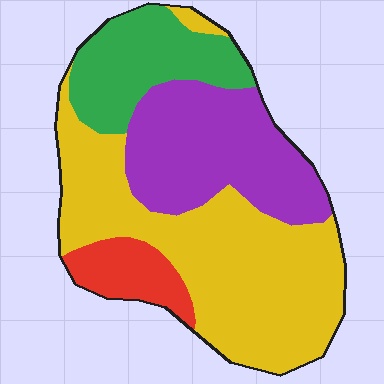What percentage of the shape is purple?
Purple takes up about one quarter (1/4) of the shape.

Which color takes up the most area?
Yellow, at roughly 45%.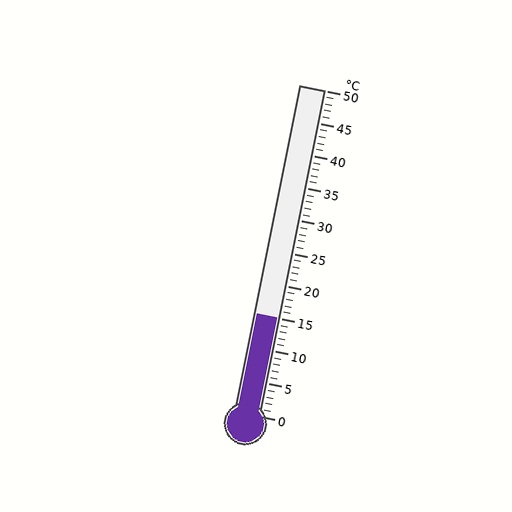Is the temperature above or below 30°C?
The temperature is below 30°C.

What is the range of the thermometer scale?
The thermometer scale ranges from 0°C to 50°C.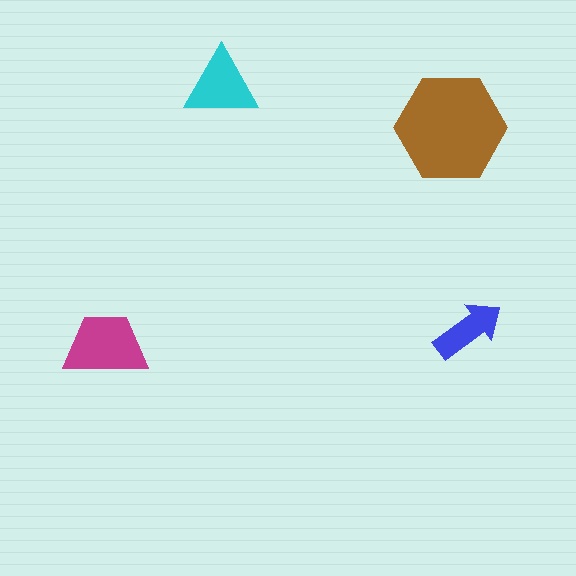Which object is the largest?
The brown hexagon.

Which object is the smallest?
The blue arrow.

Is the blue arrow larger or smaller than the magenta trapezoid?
Smaller.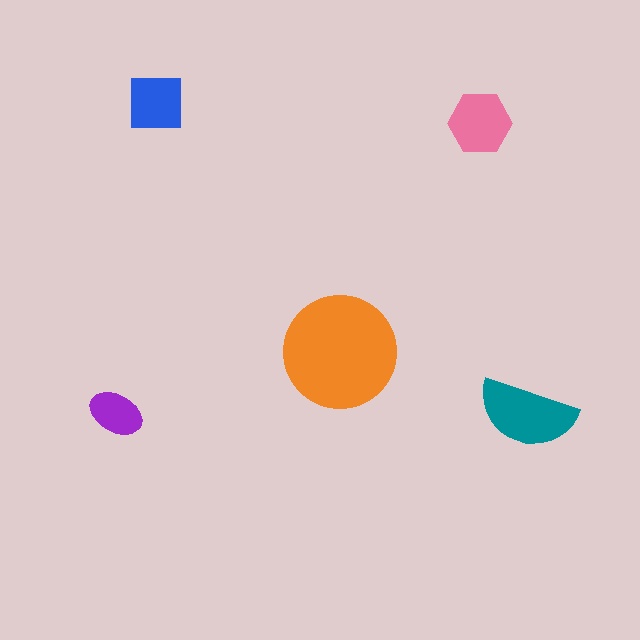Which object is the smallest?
The purple ellipse.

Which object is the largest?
The orange circle.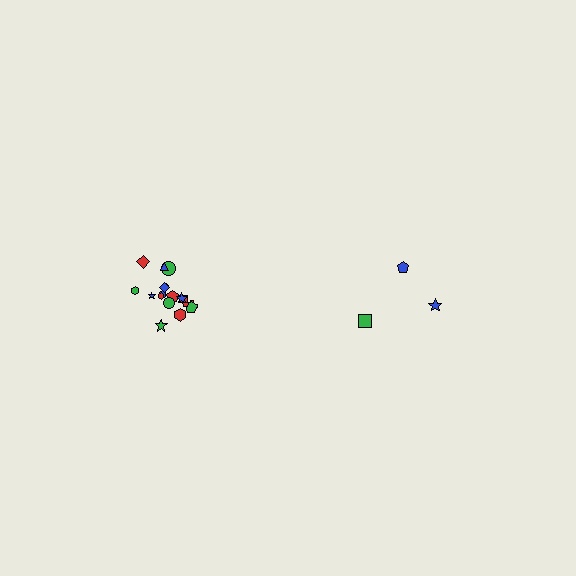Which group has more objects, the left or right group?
The left group.